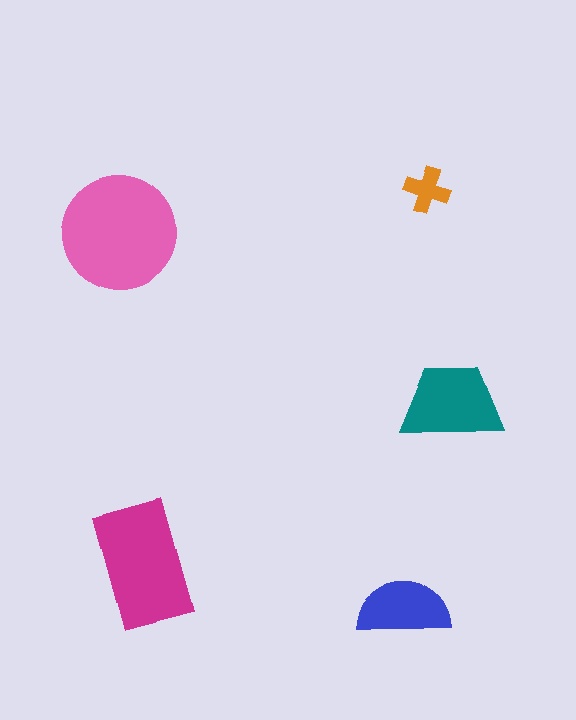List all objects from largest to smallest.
The pink circle, the magenta rectangle, the teal trapezoid, the blue semicircle, the orange cross.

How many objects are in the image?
There are 5 objects in the image.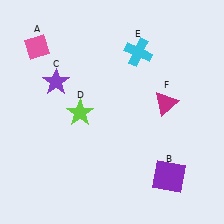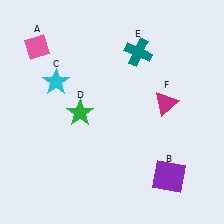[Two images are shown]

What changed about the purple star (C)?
In Image 1, C is purple. In Image 2, it changed to cyan.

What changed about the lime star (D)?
In Image 1, D is lime. In Image 2, it changed to green.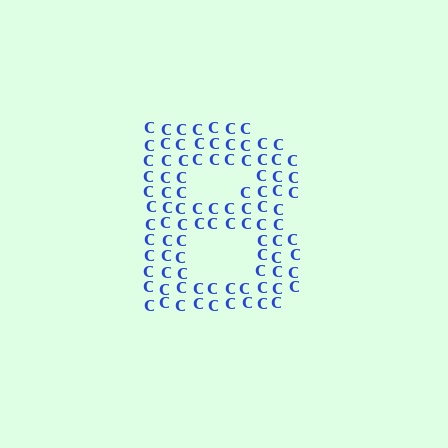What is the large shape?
The large shape is the letter B.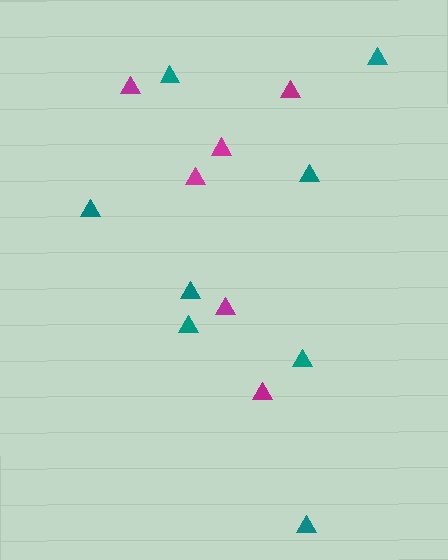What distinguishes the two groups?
There are 2 groups: one group of teal triangles (8) and one group of magenta triangles (6).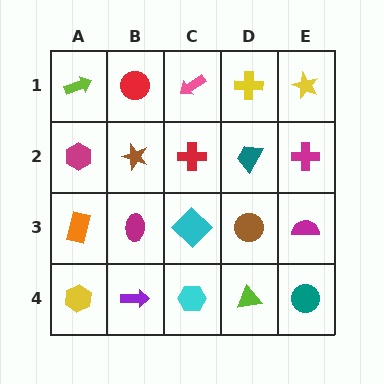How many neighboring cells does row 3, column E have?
3.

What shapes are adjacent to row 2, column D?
A yellow cross (row 1, column D), a brown circle (row 3, column D), a red cross (row 2, column C), a magenta cross (row 2, column E).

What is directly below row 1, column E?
A magenta cross.